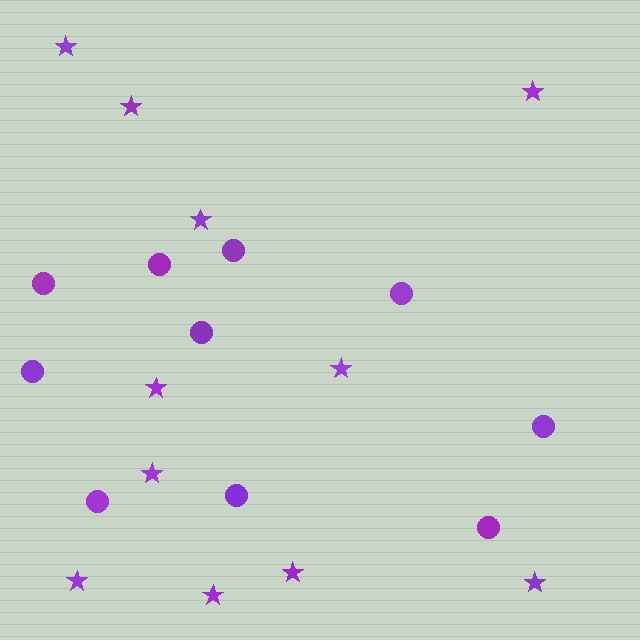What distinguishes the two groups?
There are 2 groups: one group of circles (10) and one group of stars (11).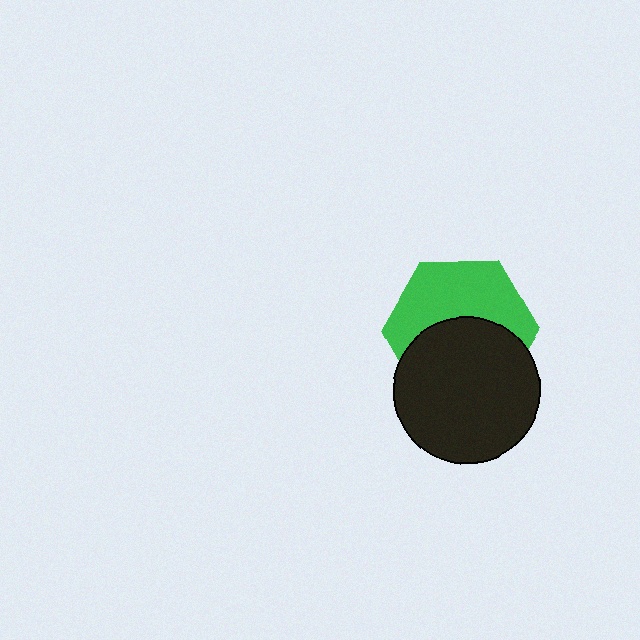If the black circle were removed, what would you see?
You would see the complete green hexagon.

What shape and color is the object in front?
The object in front is a black circle.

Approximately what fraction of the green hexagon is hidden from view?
Roughly 50% of the green hexagon is hidden behind the black circle.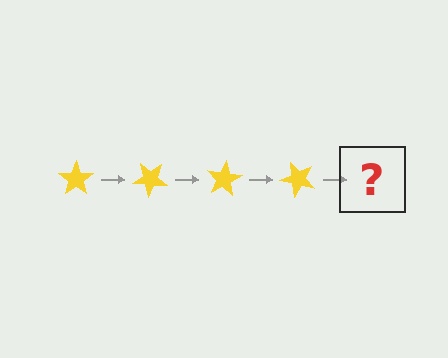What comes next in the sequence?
The next element should be a yellow star rotated 160 degrees.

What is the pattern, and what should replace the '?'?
The pattern is that the star rotates 40 degrees each step. The '?' should be a yellow star rotated 160 degrees.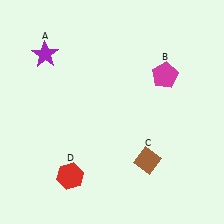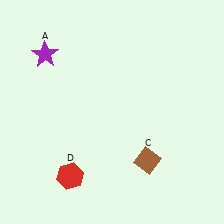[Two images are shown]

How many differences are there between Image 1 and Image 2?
There is 1 difference between the two images.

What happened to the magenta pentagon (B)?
The magenta pentagon (B) was removed in Image 2. It was in the top-right area of Image 1.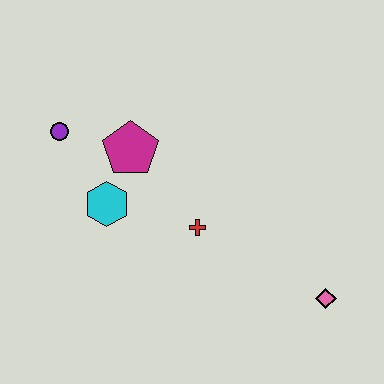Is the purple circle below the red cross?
No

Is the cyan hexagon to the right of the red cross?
No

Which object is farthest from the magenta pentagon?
The pink diamond is farthest from the magenta pentagon.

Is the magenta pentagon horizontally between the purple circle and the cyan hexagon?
No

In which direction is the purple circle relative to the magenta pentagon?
The purple circle is to the left of the magenta pentagon.